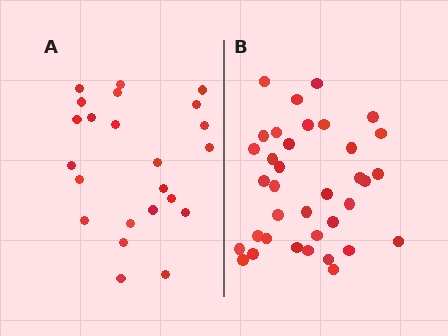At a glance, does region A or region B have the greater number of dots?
Region B (the right region) has more dots.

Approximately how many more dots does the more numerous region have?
Region B has approximately 15 more dots than region A.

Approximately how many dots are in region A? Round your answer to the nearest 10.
About 20 dots. (The exact count is 23, which rounds to 20.)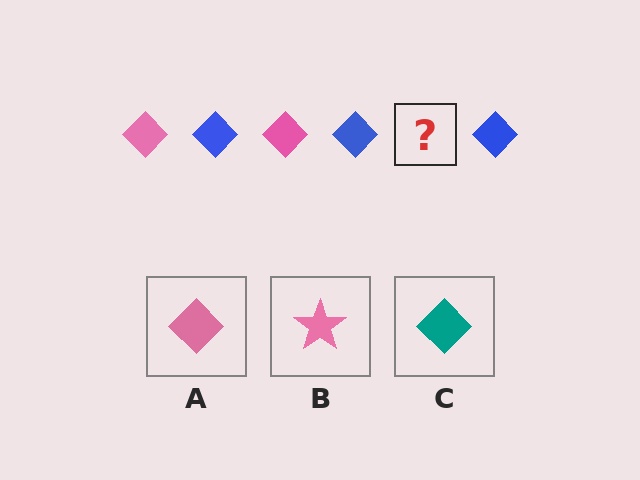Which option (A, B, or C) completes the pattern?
A.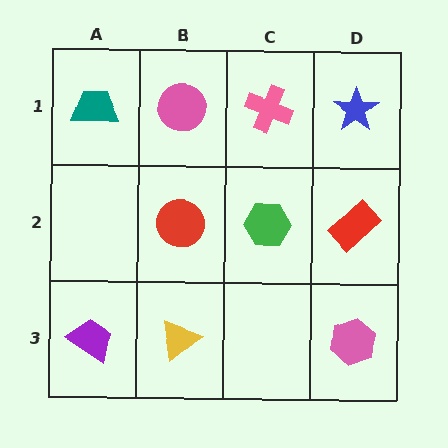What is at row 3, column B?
A yellow triangle.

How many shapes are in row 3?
3 shapes.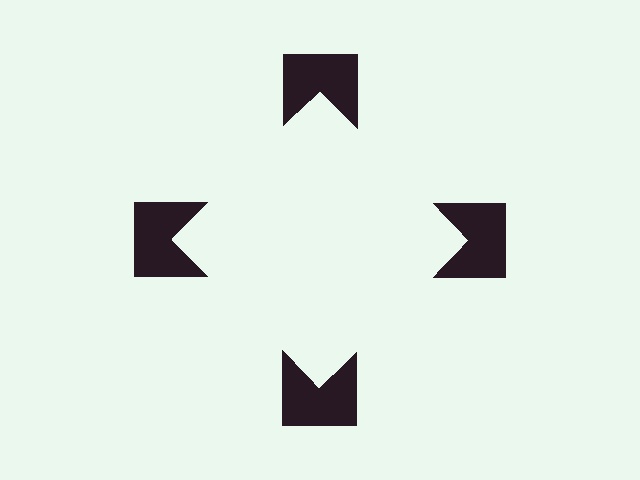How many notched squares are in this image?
There are 4 — one at each vertex of the illusory square.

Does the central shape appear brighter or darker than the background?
It typically appears slightly brighter than the background, even though no actual brightness change is drawn.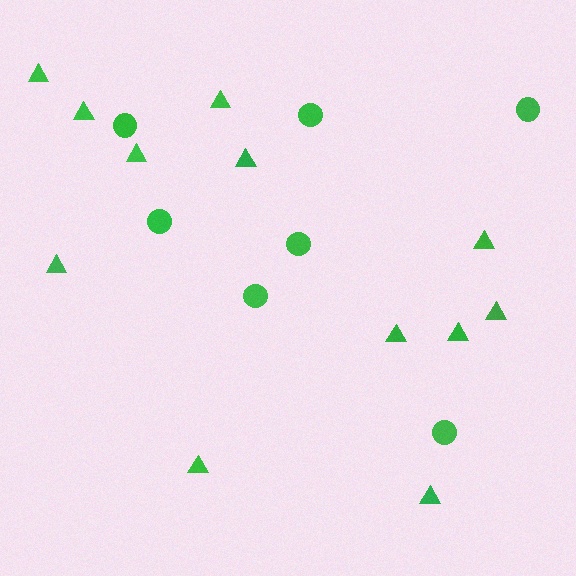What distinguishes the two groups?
There are 2 groups: one group of triangles (12) and one group of circles (7).